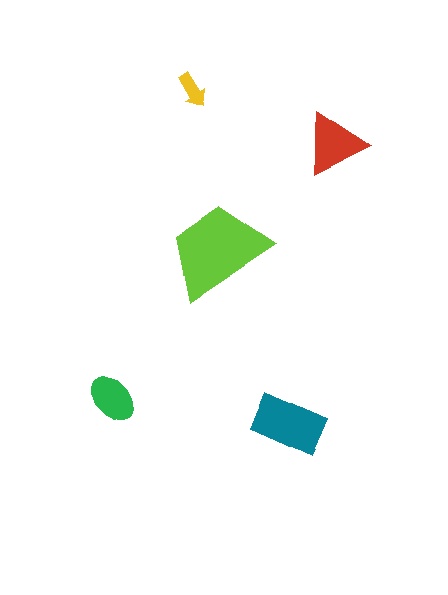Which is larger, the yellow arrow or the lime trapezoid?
The lime trapezoid.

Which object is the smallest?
The yellow arrow.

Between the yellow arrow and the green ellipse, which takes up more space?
The green ellipse.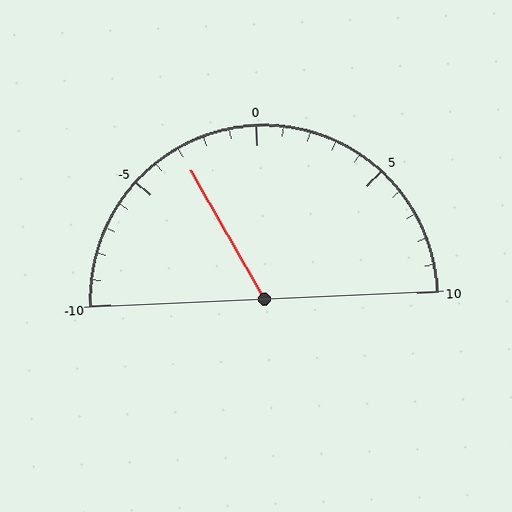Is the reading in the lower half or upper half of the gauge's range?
The reading is in the lower half of the range (-10 to 10).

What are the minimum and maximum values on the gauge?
The gauge ranges from -10 to 10.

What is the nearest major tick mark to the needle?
The nearest major tick mark is -5.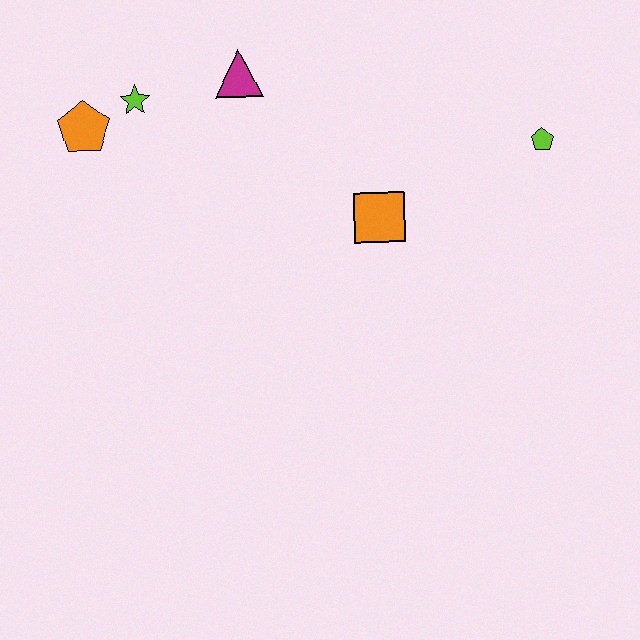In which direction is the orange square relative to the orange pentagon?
The orange square is to the right of the orange pentagon.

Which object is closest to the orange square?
The lime pentagon is closest to the orange square.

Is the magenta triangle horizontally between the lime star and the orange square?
Yes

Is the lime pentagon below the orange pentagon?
Yes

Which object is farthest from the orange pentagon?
The lime pentagon is farthest from the orange pentagon.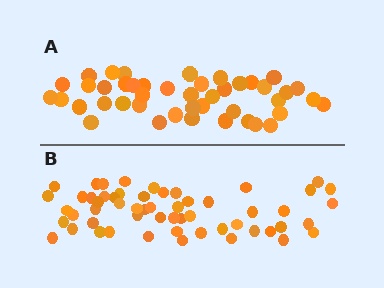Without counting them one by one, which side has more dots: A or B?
Region B (the bottom region) has more dots.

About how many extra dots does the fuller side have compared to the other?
Region B has roughly 12 or so more dots than region A.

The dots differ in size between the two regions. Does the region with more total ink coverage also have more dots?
No. Region A has more total ink coverage because its dots are larger, but region B actually contains more individual dots. Total area can be misleading — the number of items is what matters here.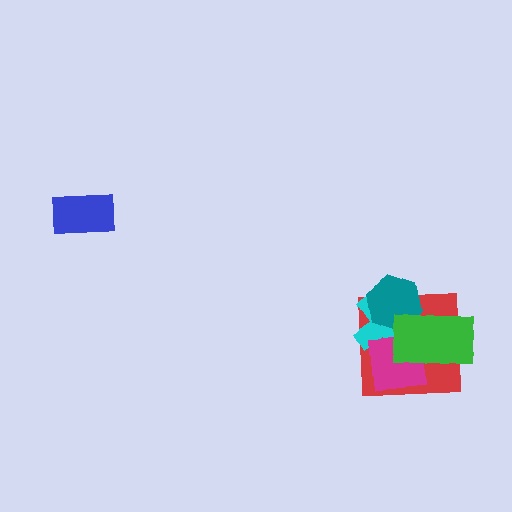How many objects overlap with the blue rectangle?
0 objects overlap with the blue rectangle.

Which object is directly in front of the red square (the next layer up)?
The cyan cross is directly in front of the red square.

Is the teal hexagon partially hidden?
Yes, it is partially covered by another shape.